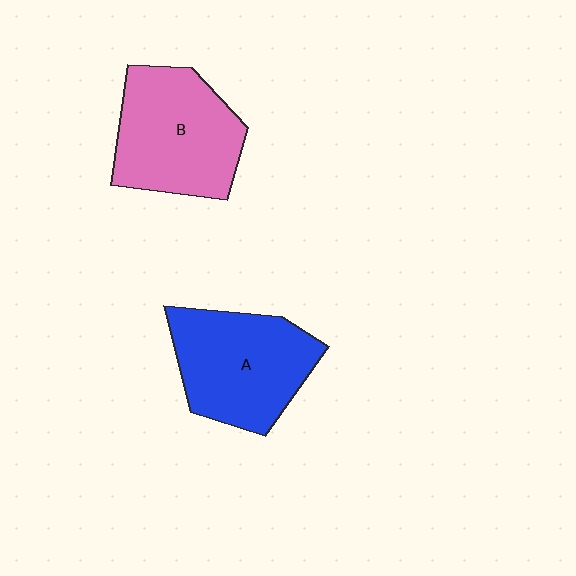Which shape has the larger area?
Shape B (pink).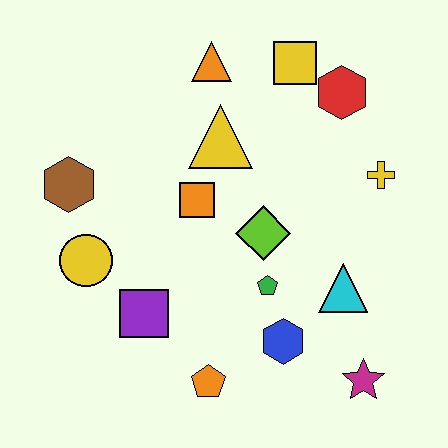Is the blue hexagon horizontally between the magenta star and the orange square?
Yes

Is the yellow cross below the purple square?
No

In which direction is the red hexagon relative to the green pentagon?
The red hexagon is above the green pentagon.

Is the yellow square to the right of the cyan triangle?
No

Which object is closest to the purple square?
The yellow circle is closest to the purple square.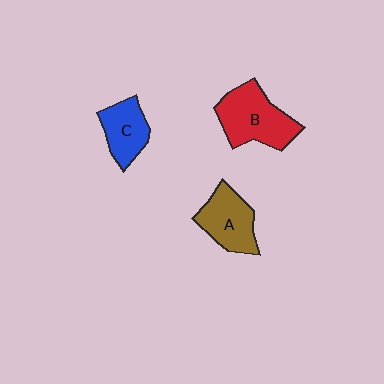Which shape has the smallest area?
Shape C (blue).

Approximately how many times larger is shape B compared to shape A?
Approximately 1.3 times.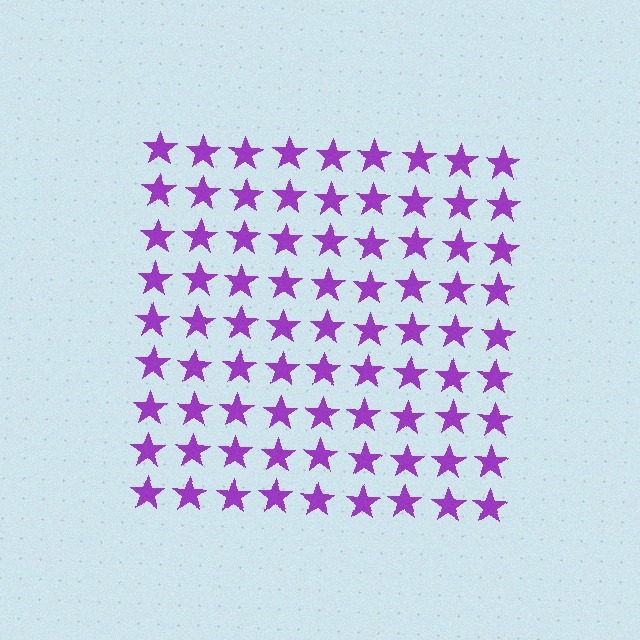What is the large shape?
The large shape is a square.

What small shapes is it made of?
It is made of small stars.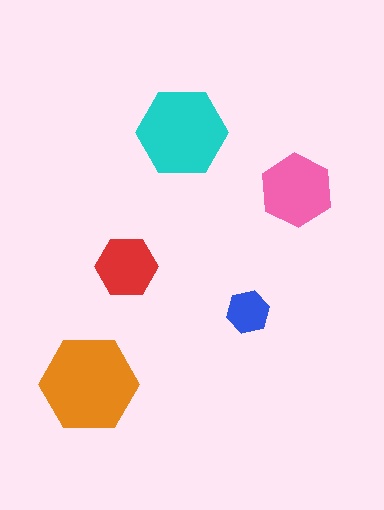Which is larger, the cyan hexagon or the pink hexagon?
The cyan one.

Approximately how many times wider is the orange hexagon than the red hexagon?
About 1.5 times wider.